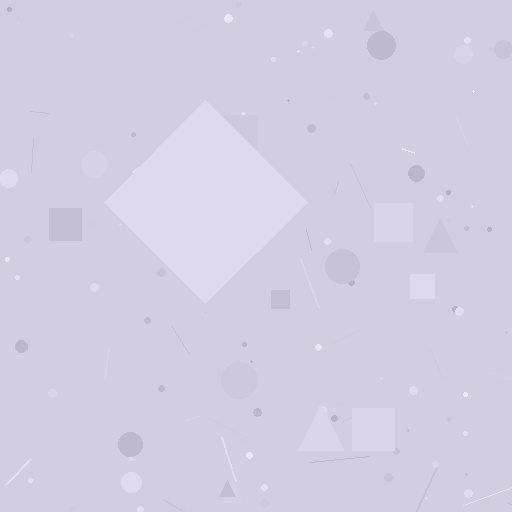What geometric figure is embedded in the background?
A diamond is embedded in the background.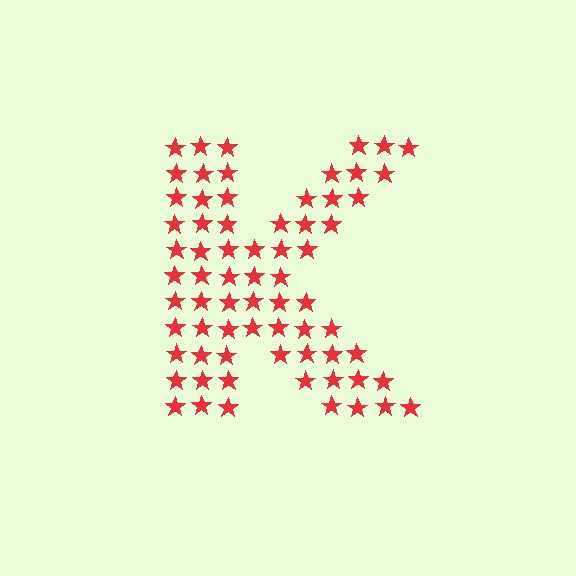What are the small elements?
The small elements are stars.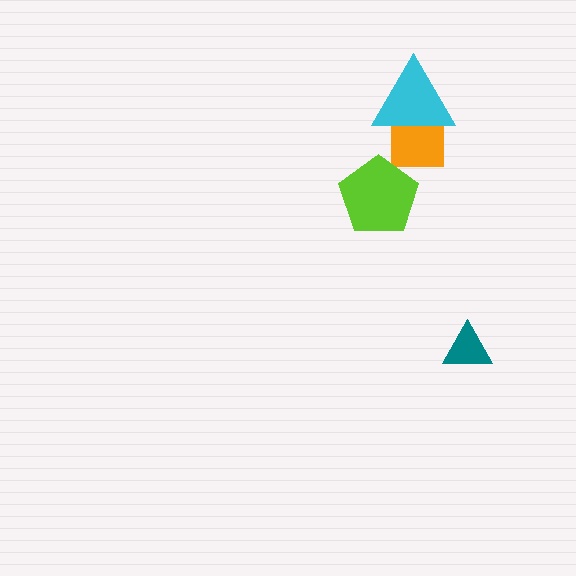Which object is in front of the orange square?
The cyan triangle is in front of the orange square.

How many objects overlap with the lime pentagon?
0 objects overlap with the lime pentagon.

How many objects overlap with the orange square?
1 object overlaps with the orange square.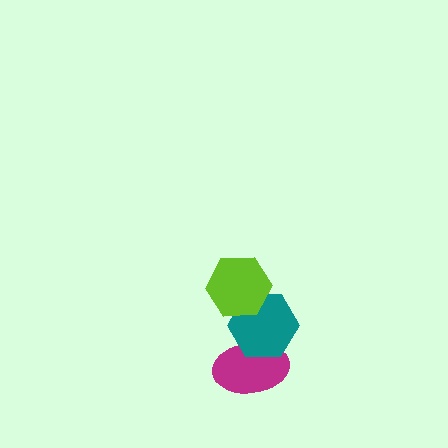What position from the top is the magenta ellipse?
The magenta ellipse is 3rd from the top.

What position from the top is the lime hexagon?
The lime hexagon is 1st from the top.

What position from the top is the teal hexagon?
The teal hexagon is 2nd from the top.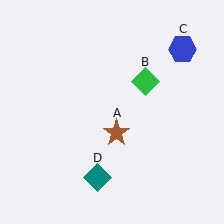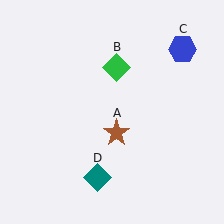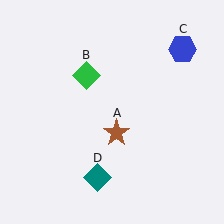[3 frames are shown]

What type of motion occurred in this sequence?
The green diamond (object B) rotated counterclockwise around the center of the scene.